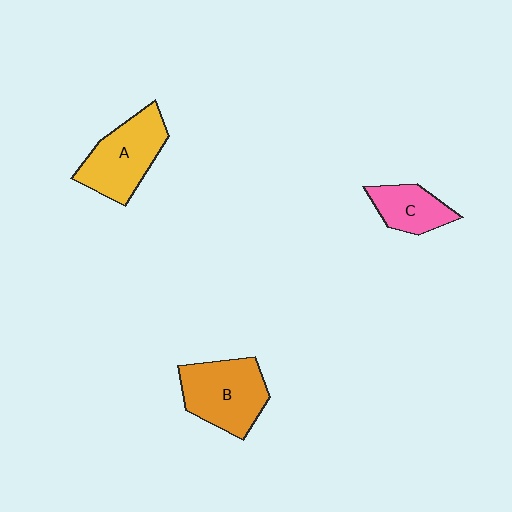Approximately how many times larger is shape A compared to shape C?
Approximately 1.6 times.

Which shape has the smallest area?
Shape C (pink).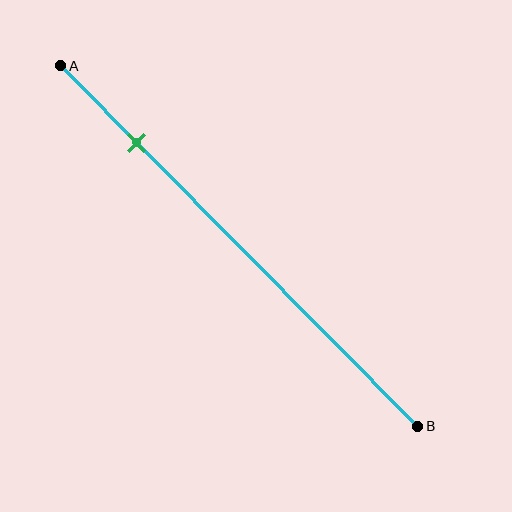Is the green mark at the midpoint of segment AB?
No, the mark is at about 20% from A, not at the 50% midpoint.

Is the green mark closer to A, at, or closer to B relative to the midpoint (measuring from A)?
The green mark is closer to point A than the midpoint of segment AB.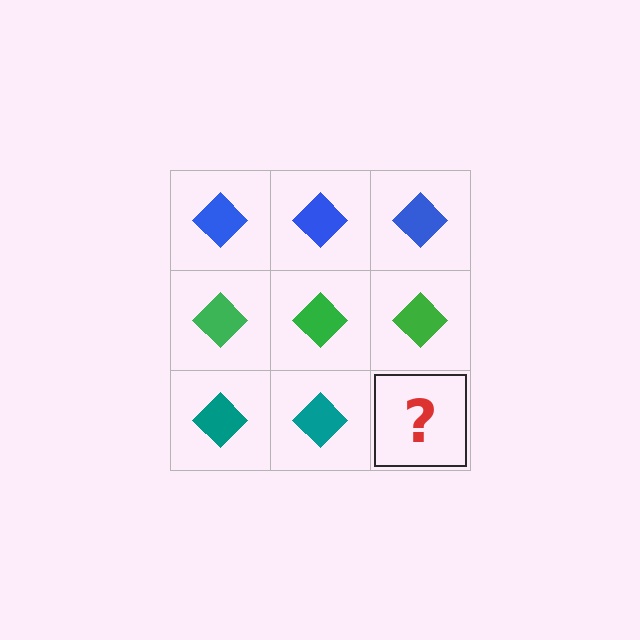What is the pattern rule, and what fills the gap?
The rule is that each row has a consistent color. The gap should be filled with a teal diamond.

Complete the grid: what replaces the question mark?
The question mark should be replaced with a teal diamond.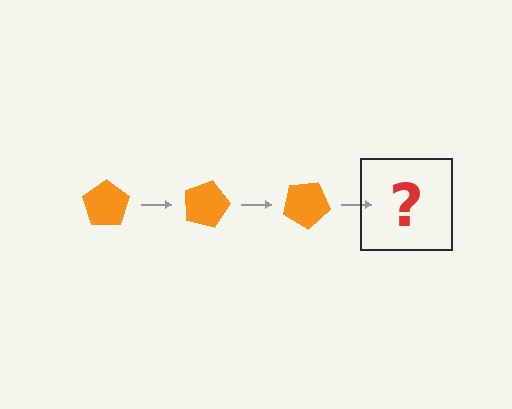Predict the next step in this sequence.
The next step is an orange pentagon rotated 45 degrees.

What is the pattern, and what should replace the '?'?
The pattern is that the pentagon rotates 15 degrees each step. The '?' should be an orange pentagon rotated 45 degrees.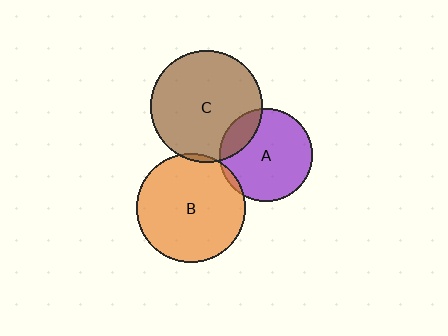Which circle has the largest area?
Circle C (brown).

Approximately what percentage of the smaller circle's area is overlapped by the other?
Approximately 5%.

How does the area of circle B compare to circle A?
Approximately 1.4 times.